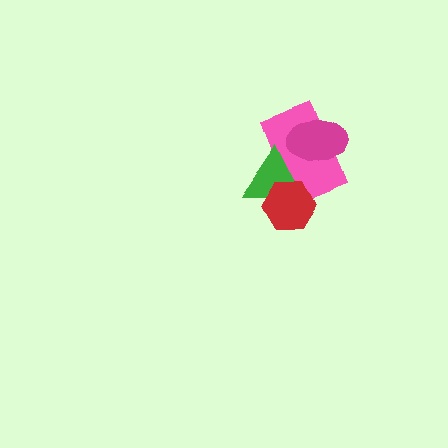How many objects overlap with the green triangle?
3 objects overlap with the green triangle.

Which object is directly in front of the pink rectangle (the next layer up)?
The green triangle is directly in front of the pink rectangle.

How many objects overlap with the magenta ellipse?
2 objects overlap with the magenta ellipse.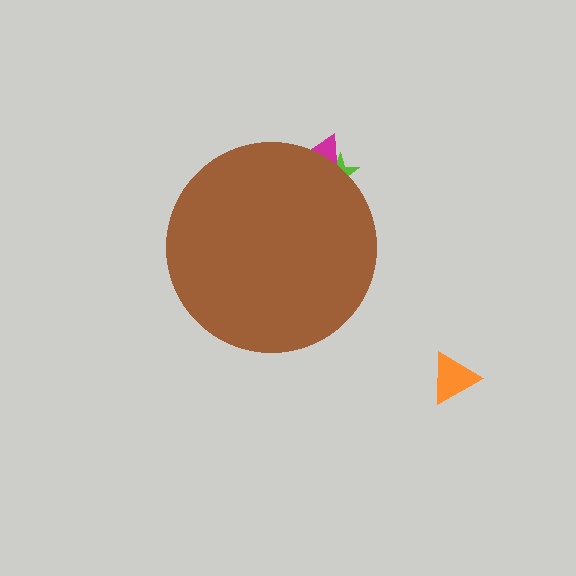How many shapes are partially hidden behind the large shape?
2 shapes are partially hidden.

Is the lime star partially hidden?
Yes, the lime star is partially hidden behind the brown circle.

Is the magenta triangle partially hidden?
Yes, the magenta triangle is partially hidden behind the brown circle.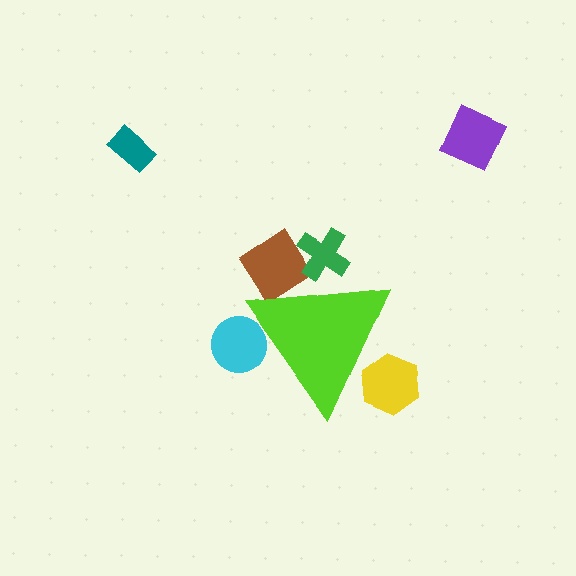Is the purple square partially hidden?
No, the purple square is fully visible.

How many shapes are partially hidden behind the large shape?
4 shapes are partially hidden.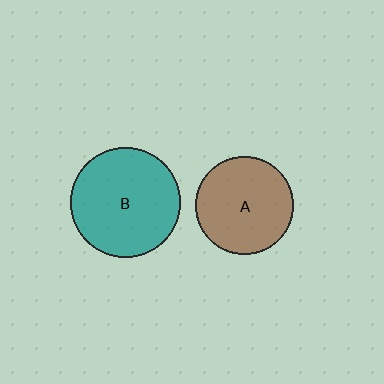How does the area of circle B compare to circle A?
Approximately 1.3 times.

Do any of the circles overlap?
No, none of the circles overlap.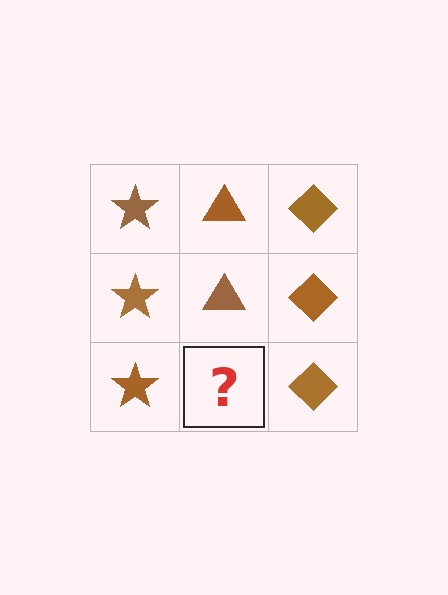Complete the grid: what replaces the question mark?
The question mark should be replaced with a brown triangle.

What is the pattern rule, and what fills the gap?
The rule is that each column has a consistent shape. The gap should be filled with a brown triangle.